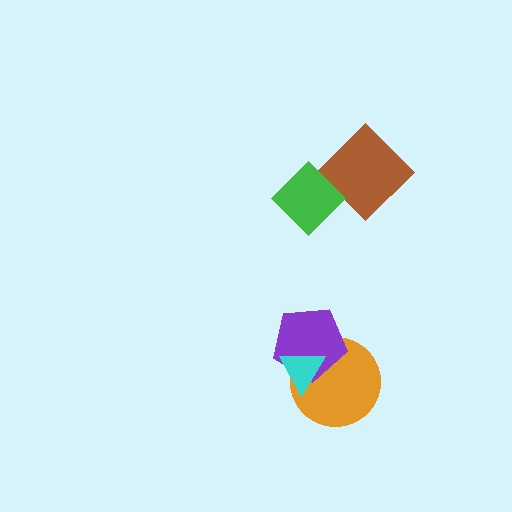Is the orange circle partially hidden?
Yes, it is partially covered by another shape.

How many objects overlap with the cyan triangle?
2 objects overlap with the cyan triangle.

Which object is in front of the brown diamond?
The green diamond is in front of the brown diamond.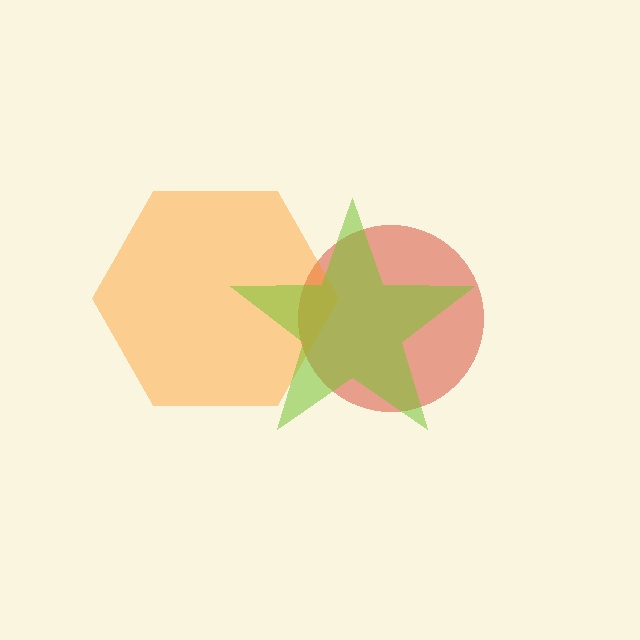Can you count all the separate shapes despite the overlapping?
Yes, there are 3 separate shapes.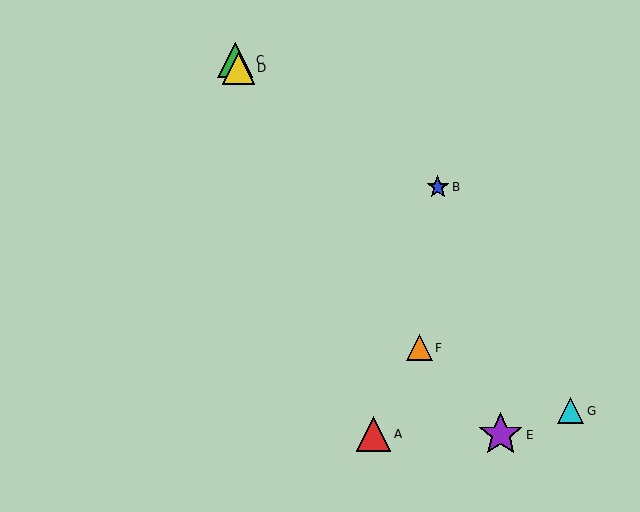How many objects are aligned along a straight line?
3 objects (A, C, D) are aligned along a straight line.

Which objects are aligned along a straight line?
Objects A, C, D are aligned along a straight line.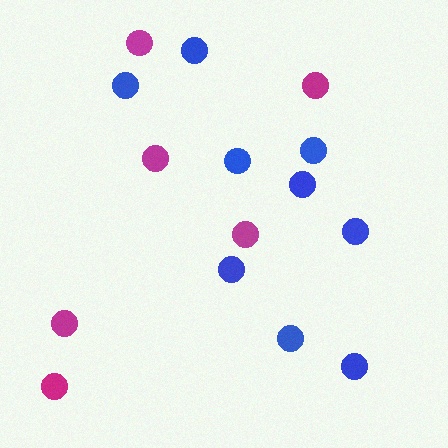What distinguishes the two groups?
There are 2 groups: one group of magenta circles (6) and one group of blue circles (9).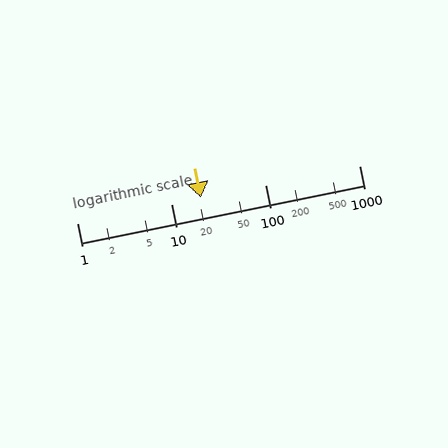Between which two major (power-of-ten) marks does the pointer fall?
The pointer is between 10 and 100.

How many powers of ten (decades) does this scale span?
The scale spans 3 decades, from 1 to 1000.